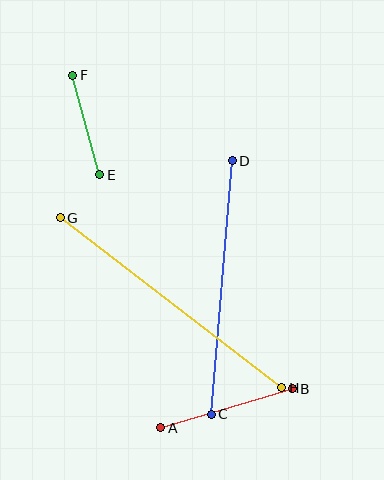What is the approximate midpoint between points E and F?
The midpoint is at approximately (86, 125) pixels.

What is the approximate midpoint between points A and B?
The midpoint is at approximately (227, 408) pixels.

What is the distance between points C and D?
The distance is approximately 254 pixels.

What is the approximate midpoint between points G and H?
The midpoint is at approximately (171, 303) pixels.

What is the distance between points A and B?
The distance is approximately 137 pixels.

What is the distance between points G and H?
The distance is approximately 279 pixels.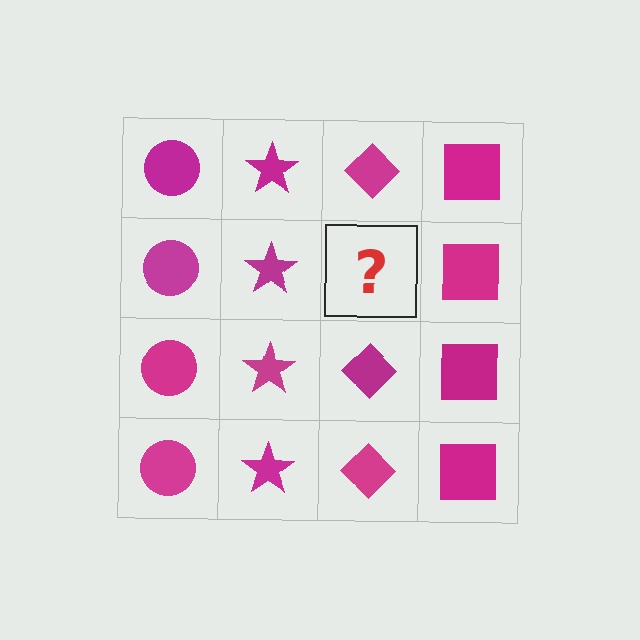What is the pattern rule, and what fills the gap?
The rule is that each column has a consistent shape. The gap should be filled with a magenta diamond.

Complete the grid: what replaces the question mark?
The question mark should be replaced with a magenta diamond.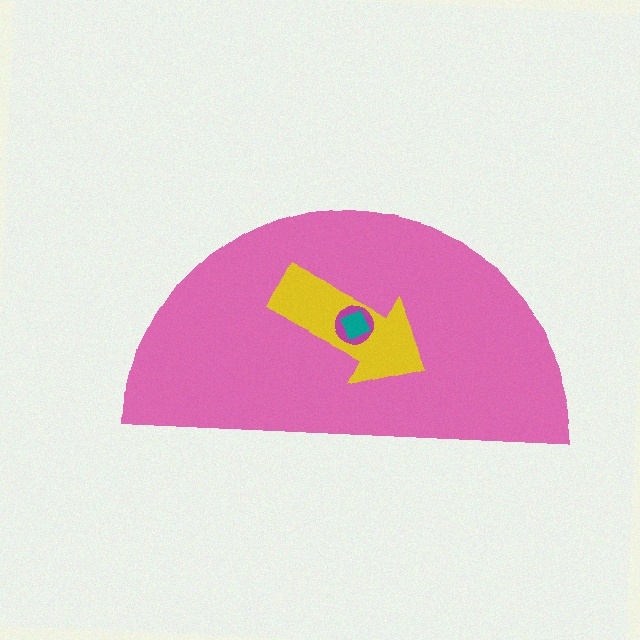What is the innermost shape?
The teal square.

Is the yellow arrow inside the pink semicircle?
Yes.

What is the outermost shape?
The pink semicircle.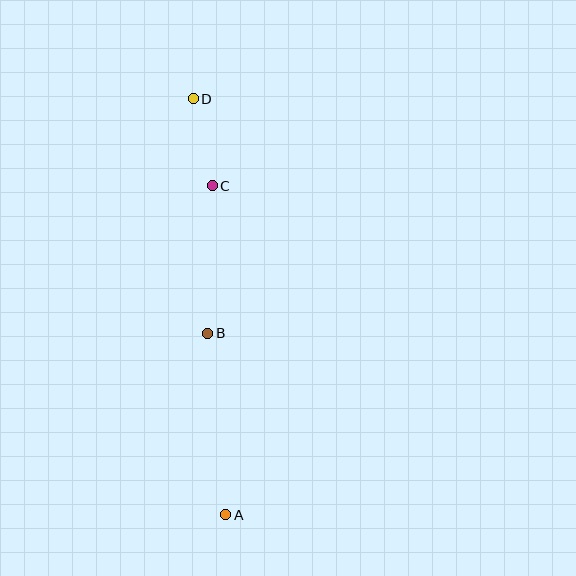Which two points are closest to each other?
Points C and D are closest to each other.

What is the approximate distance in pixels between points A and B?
The distance between A and B is approximately 182 pixels.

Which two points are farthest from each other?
Points A and D are farthest from each other.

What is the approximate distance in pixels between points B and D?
The distance between B and D is approximately 235 pixels.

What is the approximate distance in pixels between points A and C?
The distance between A and C is approximately 329 pixels.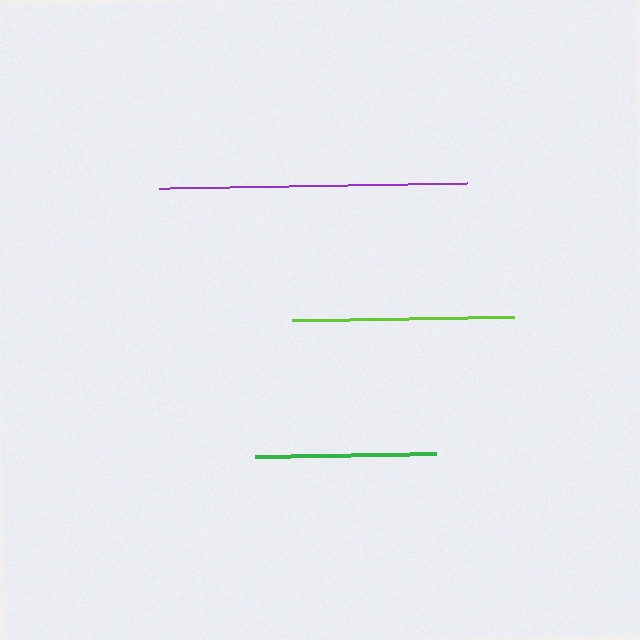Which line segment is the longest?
The purple line is the longest at approximately 308 pixels.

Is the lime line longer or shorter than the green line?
The lime line is longer than the green line.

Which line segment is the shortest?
The green line is the shortest at approximately 181 pixels.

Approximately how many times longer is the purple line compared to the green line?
The purple line is approximately 1.7 times the length of the green line.